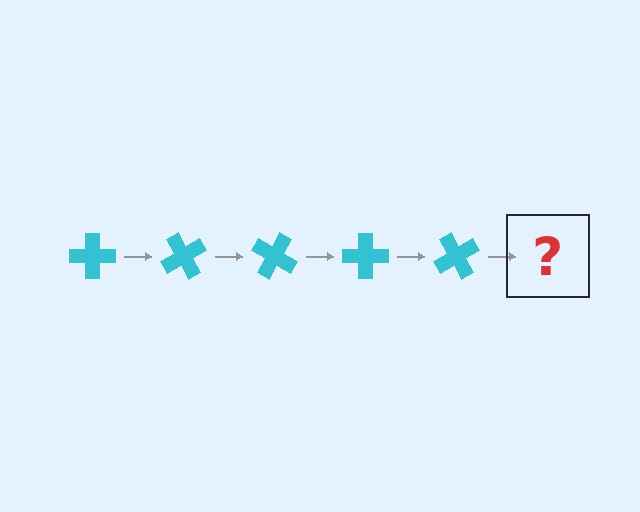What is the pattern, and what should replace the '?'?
The pattern is that the cross rotates 60 degrees each step. The '?' should be a cyan cross rotated 300 degrees.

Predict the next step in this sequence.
The next step is a cyan cross rotated 300 degrees.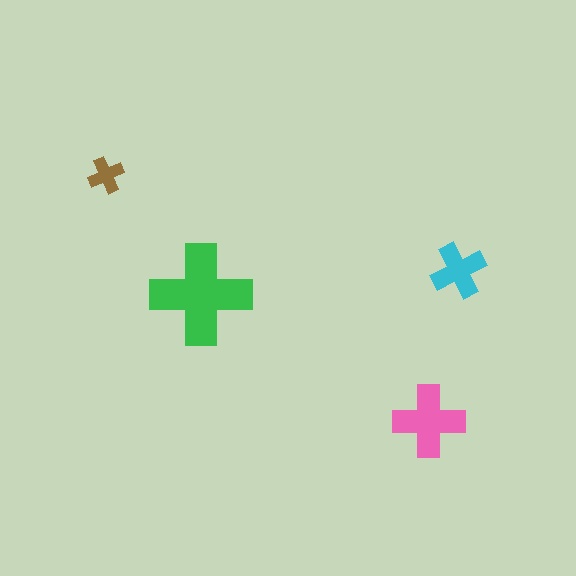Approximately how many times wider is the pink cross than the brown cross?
About 2 times wider.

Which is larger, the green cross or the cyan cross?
The green one.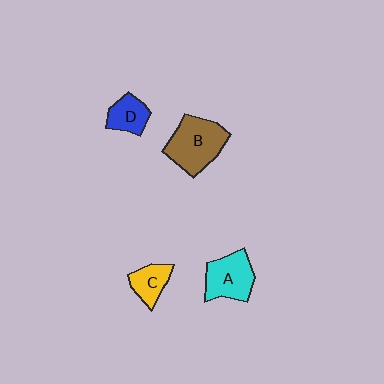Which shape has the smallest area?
Shape C (yellow).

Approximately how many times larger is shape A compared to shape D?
Approximately 1.6 times.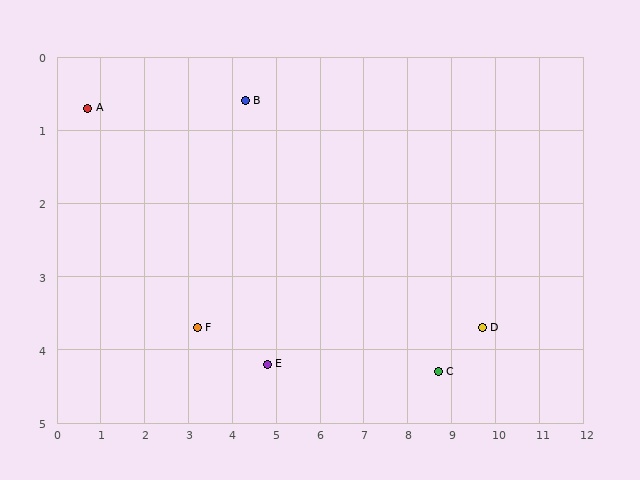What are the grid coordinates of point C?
Point C is at approximately (8.7, 4.3).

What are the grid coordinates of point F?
Point F is at approximately (3.2, 3.7).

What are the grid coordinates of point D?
Point D is at approximately (9.7, 3.7).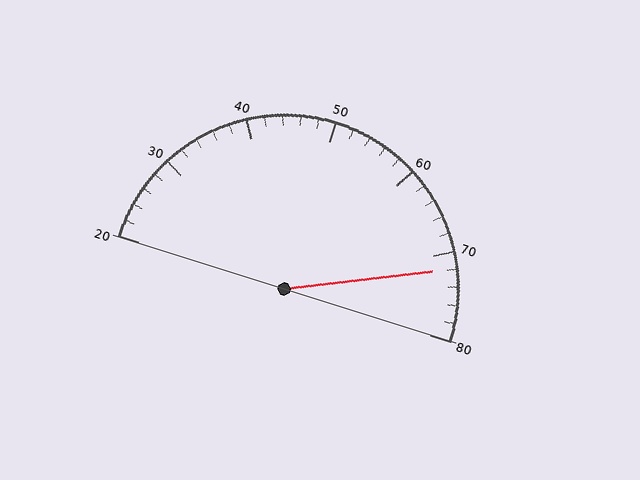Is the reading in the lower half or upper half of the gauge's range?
The reading is in the upper half of the range (20 to 80).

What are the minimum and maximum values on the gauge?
The gauge ranges from 20 to 80.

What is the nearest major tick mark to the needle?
The nearest major tick mark is 70.